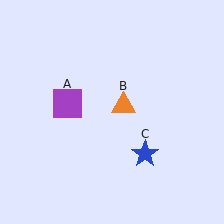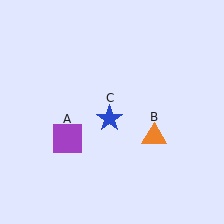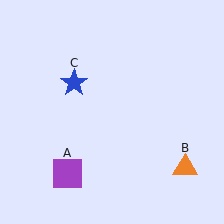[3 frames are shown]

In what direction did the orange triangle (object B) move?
The orange triangle (object B) moved down and to the right.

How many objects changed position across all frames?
3 objects changed position: purple square (object A), orange triangle (object B), blue star (object C).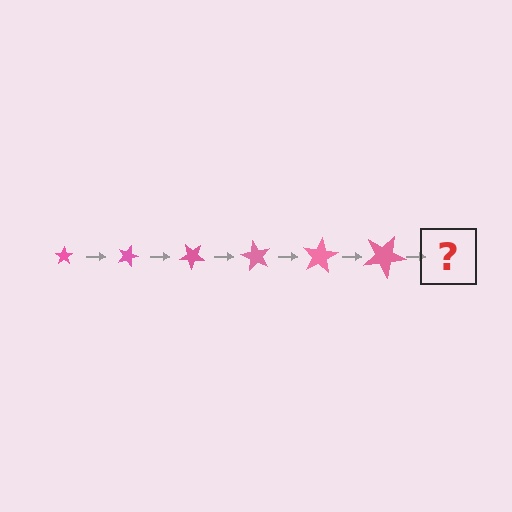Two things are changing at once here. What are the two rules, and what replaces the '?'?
The two rules are that the star grows larger each step and it rotates 20 degrees each step. The '?' should be a star, larger than the previous one and rotated 120 degrees from the start.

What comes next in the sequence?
The next element should be a star, larger than the previous one and rotated 120 degrees from the start.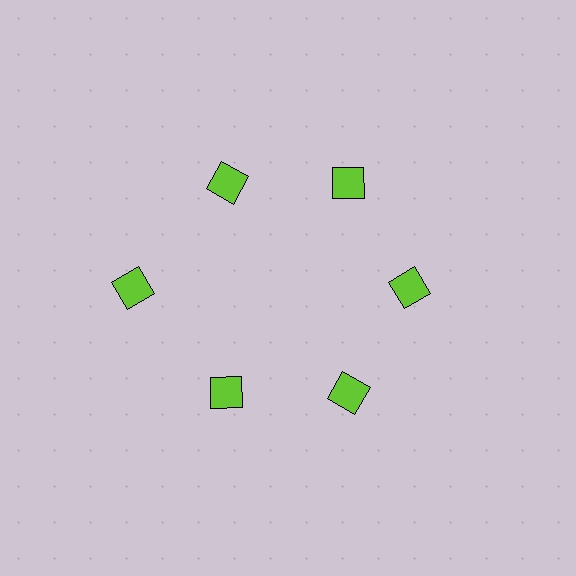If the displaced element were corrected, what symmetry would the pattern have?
It would have 6-fold rotational symmetry — the pattern would map onto itself every 60 degrees.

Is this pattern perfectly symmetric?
No. The 6 lime squares are arranged in a ring, but one element near the 9 o'clock position is pushed outward from the center, breaking the 6-fold rotational symmetry.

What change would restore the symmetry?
The symmetry would be restored by moving it inward, back onto the ring so that all 6 squares sit at equal angles and equal distance from the center.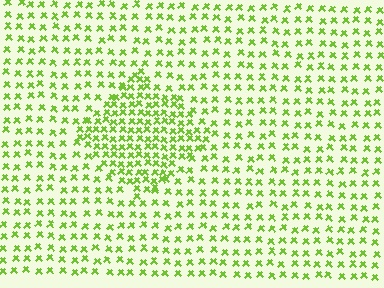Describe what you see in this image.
The image contains small lime elements arranged at two different densities. A diamond-shaped region is visible where the elements are more densely packed than the surrounding area.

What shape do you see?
I see a diamond.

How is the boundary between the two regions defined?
The boundary is defined by a change in element density (approximately 1.9x ratio). All elements are the same color, size, and shape.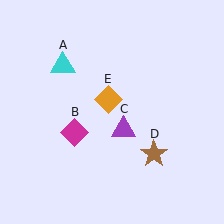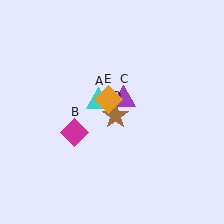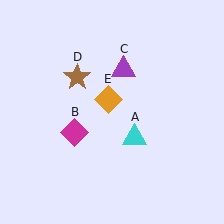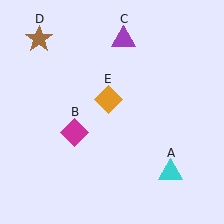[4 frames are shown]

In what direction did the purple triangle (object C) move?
The purple triangle (object C) moved up.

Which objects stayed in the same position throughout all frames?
Magenta diamond (object B) and orange diamond (object E) remained stationary.